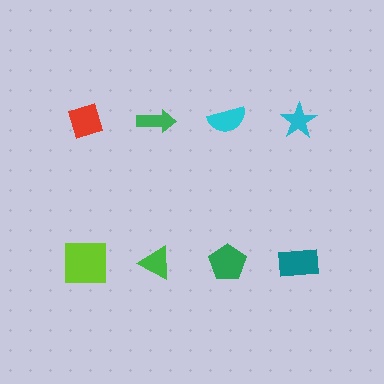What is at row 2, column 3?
A green pentagon.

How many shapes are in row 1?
4 shapes.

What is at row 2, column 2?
A green triangle.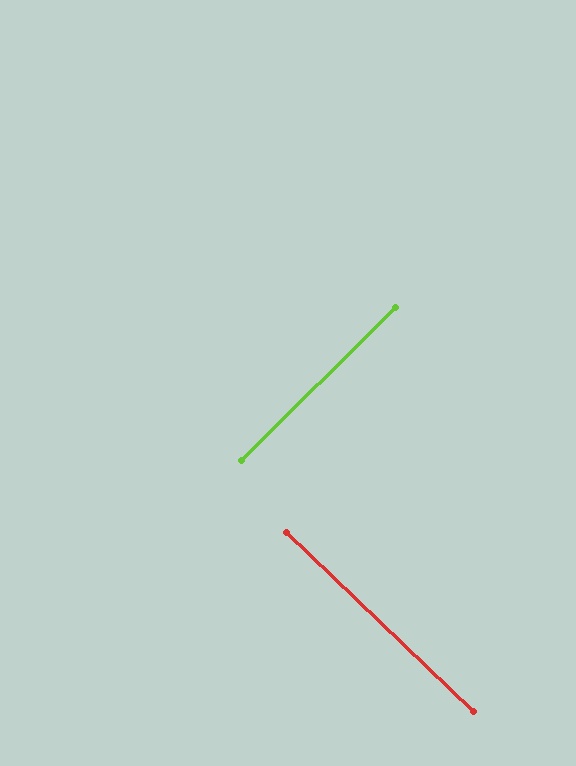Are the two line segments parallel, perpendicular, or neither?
Perpendicular — they meet at approximately 88°.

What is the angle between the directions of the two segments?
Approximately 88 degrees.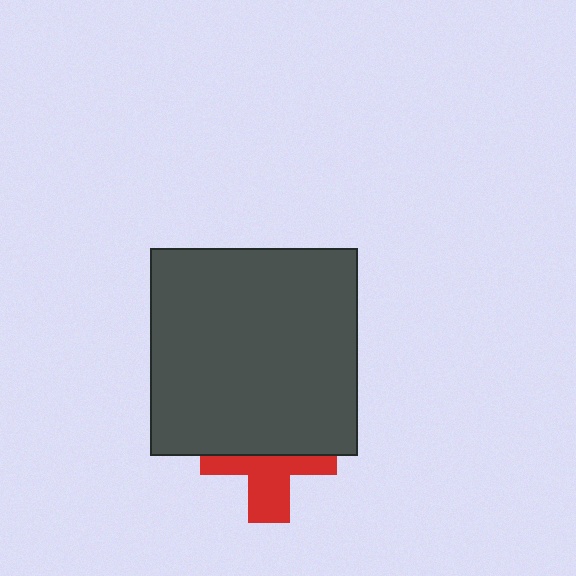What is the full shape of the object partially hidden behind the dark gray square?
The partially hidden object is a red cross.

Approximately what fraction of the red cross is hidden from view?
Roughly 51% of the red cross is hidden behind the dark gray square.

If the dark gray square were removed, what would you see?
You would see the complete red cross.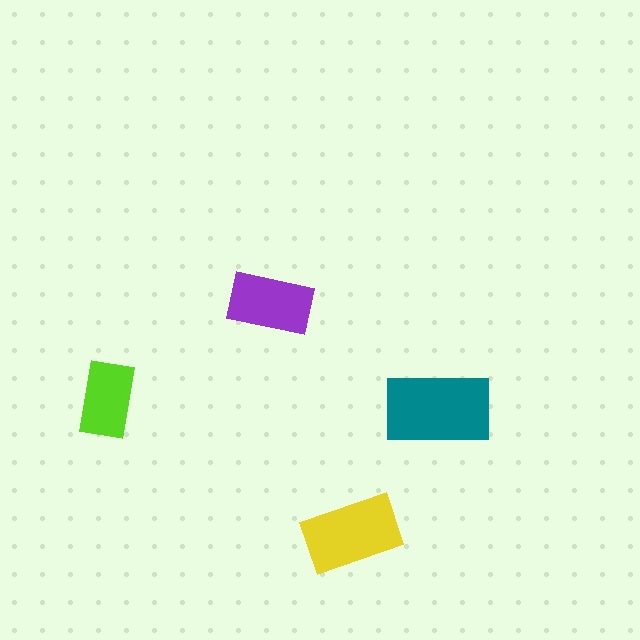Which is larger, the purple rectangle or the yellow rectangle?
The yellow one.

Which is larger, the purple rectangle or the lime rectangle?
The purple one.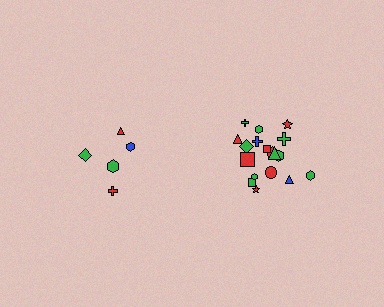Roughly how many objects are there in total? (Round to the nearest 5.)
Roughly 25 objects in total.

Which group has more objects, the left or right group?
The right group.